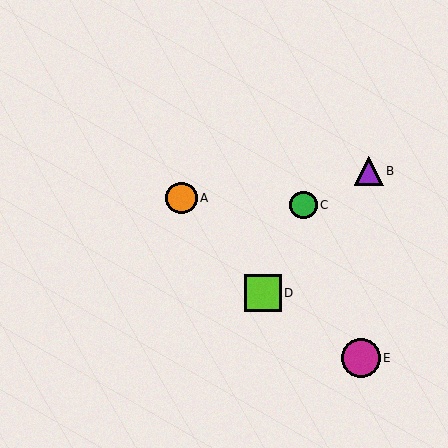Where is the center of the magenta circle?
The center of the magenta circle is at (361, 358).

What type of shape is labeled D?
Shape D is a lime square.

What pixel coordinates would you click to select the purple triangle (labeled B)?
Click at (369, 171) to select the purple triangle B.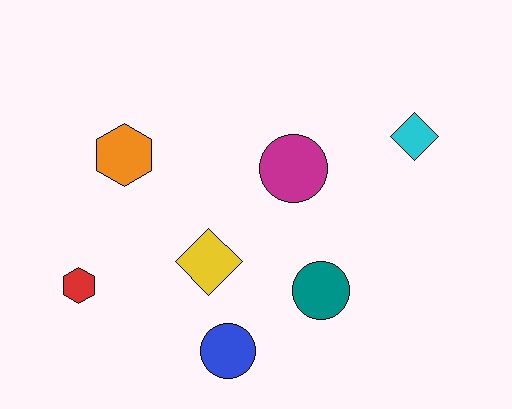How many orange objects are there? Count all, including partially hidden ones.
There is 1 orange object.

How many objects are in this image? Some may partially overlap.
There are 7 objects.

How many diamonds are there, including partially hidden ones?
There are 2 diamonds.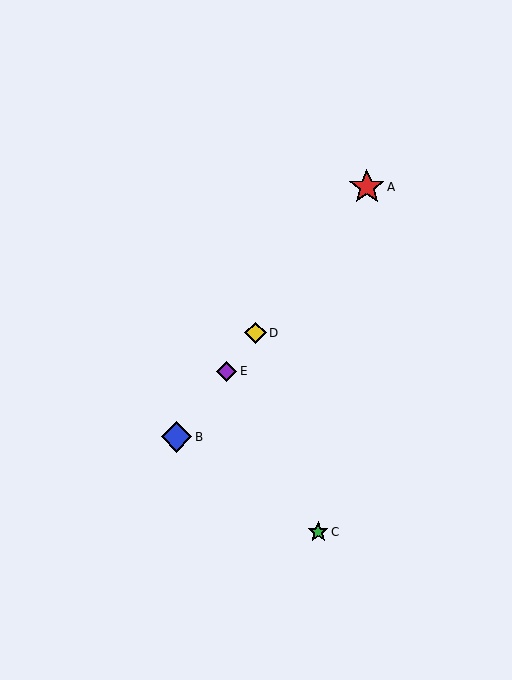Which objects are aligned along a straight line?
Objects A, B, D, E are aligned along a straight line.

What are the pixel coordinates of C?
Object C is at (318, 532).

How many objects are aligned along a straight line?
4 objects (A, B, D, E) are aligned along a straight line.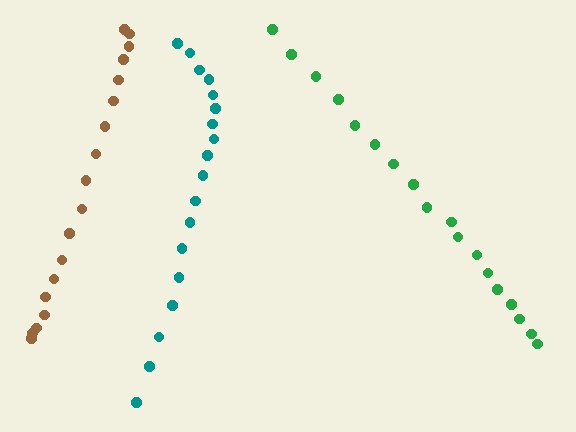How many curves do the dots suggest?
There are 3 distinct paths.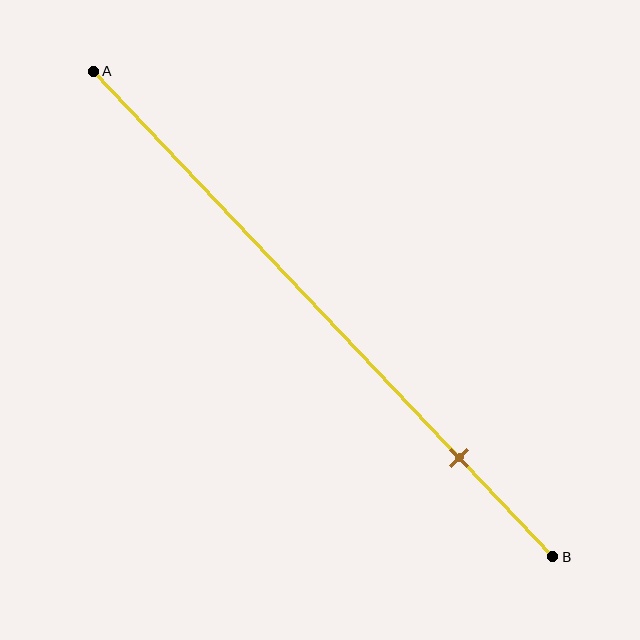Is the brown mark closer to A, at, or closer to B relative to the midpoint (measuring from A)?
The brown mark is closer to point B than the midpoint of segment AB.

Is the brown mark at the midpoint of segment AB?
No, the mark is at about 80% from A, not at the 50% midpoint.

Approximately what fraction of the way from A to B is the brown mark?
The brown mark is approximately 80% of the way from A to B.